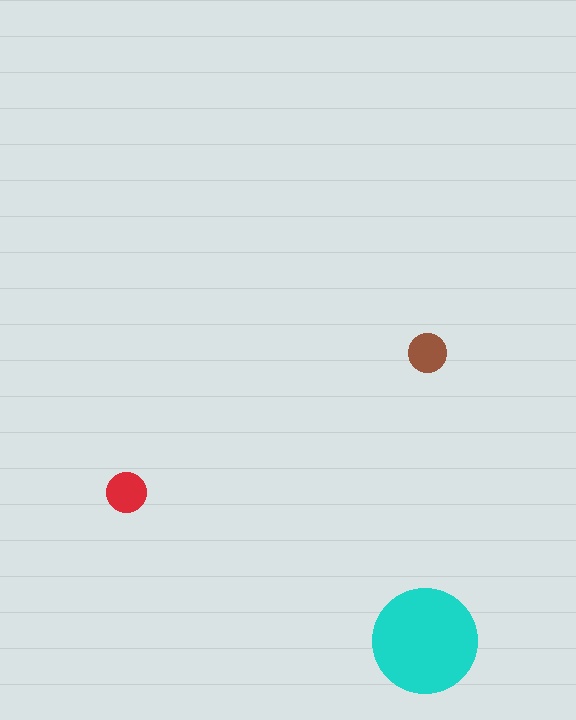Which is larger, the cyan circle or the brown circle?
The cyan one.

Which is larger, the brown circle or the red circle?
The red one.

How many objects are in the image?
There are 3 objects in the image.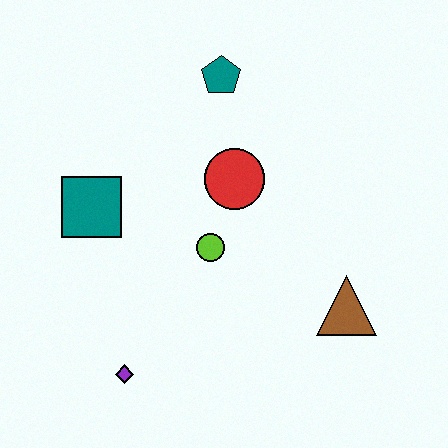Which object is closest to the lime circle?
The red circle is closest to the lime circle.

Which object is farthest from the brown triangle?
The teal square is farthest from the brown triangle.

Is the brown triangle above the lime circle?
No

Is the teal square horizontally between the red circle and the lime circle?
No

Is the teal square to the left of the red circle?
Yes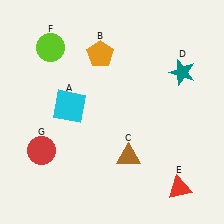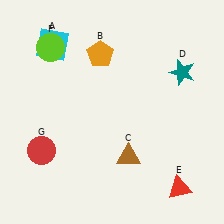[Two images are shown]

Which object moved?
The cyan square (A) moved up.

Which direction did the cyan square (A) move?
The cyan square (A) moved up.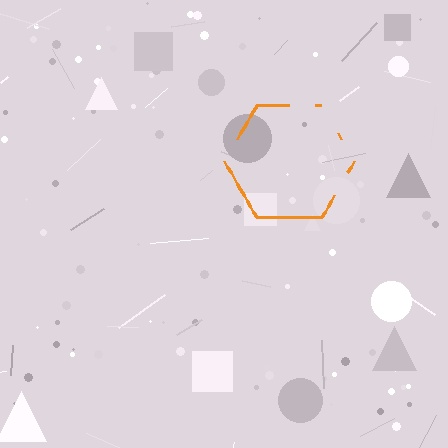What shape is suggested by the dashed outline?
The dashed outline suggests a hexagon.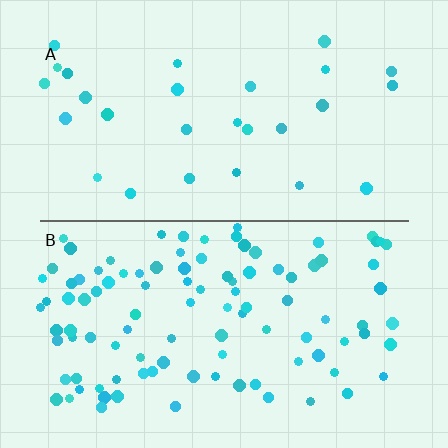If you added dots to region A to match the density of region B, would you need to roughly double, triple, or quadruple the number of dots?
Approximately quadruple.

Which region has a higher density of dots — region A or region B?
B (the bottom).